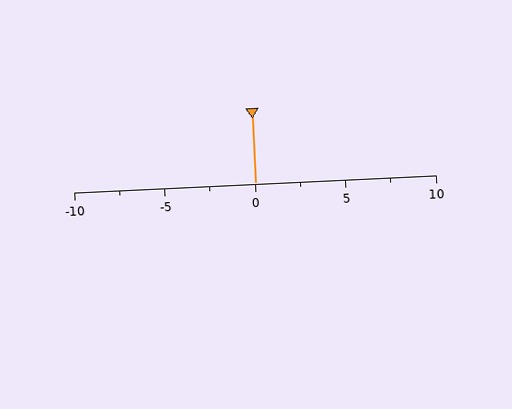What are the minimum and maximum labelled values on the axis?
The axis runs from -10 to 10.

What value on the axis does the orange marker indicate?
The marker indicates approximately 0.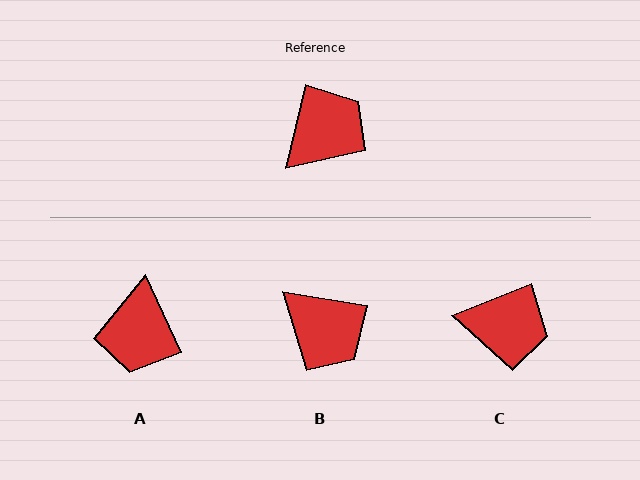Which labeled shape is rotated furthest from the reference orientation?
A, about 142 degrees away.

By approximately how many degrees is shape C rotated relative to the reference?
Approximately 55 degrees clockwise.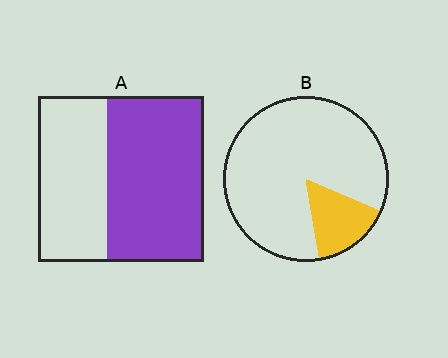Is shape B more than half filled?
No.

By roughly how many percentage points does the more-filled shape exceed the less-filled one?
By roughly 40 percentage points (A over B).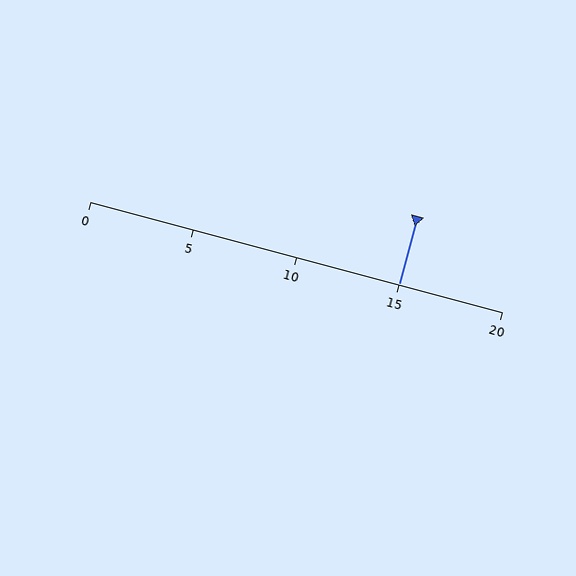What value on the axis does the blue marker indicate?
The marker indicates approximately 15.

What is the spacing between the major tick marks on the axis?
The major ticks are spaced 5 apart.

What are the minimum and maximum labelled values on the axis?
The axis runs from 0 to 20.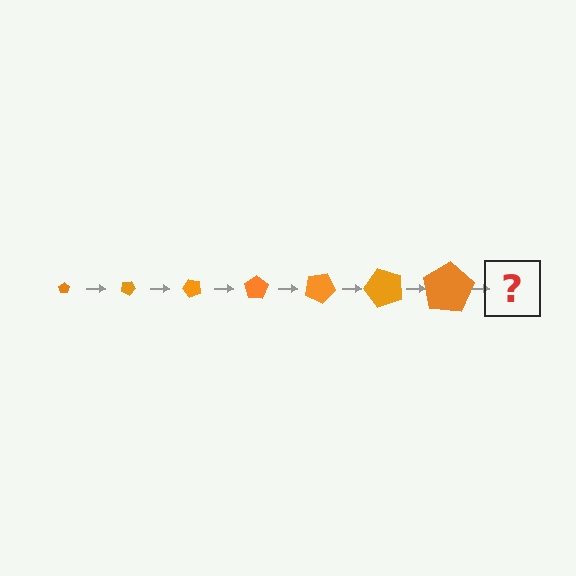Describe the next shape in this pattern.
It should be a pentagon, larger than the previous one and rotated 175 degrees from the start.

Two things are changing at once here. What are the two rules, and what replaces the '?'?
The two rules are that the pentagon grows larger each step and it rotates 25 degrees each step. The '?' should be a pentagon, larger than the previous one and rotated 175 degrees from the start.